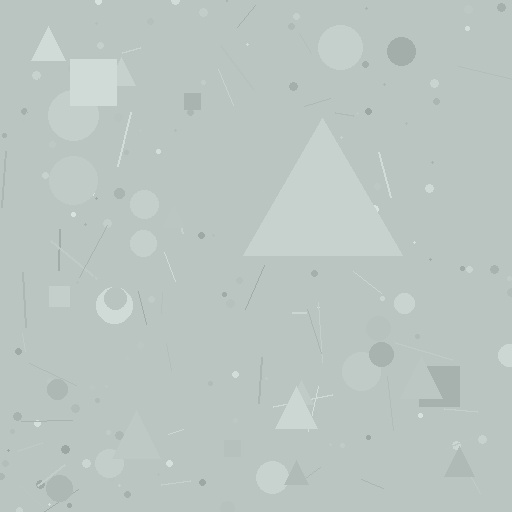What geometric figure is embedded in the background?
A triangle is embedded in the background.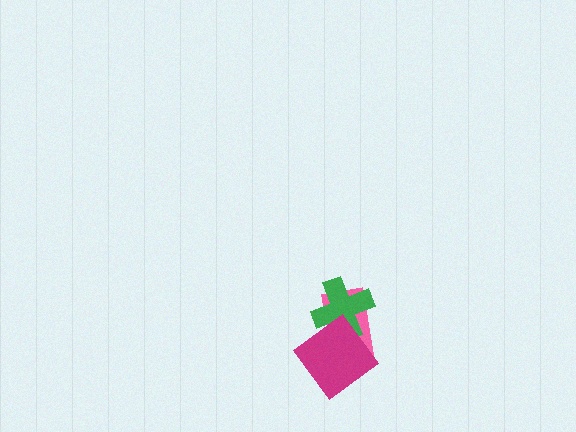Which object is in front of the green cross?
The magenta diamond is in front of the green cross.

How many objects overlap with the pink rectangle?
2 objects overlap with the pink rectangle.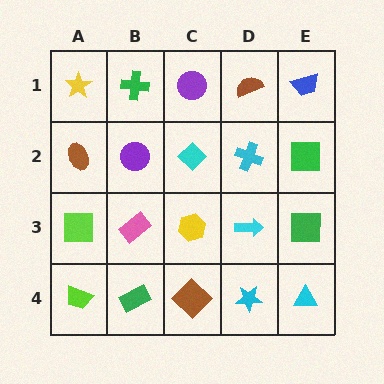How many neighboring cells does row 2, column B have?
4.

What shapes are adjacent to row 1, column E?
A green square (row 2, column E), a brown semicircle (row 1, column D).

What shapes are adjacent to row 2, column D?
A brown semicircle (row 1, column D), a cyan arrow (row 3, column D), a cyan diamond (row 2, column C), a green square (row 2, column E).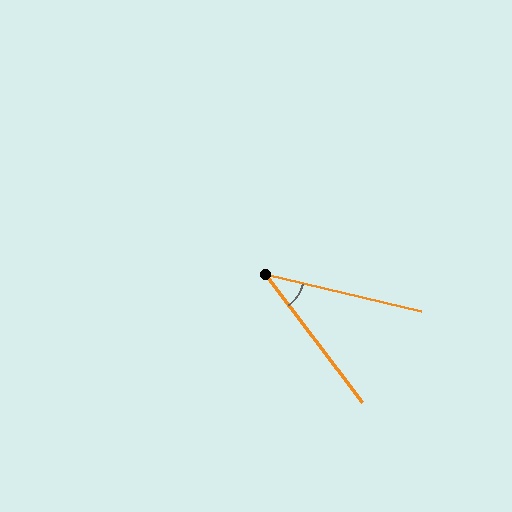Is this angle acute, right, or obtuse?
It is acute.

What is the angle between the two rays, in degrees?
Approximately 40 degrees.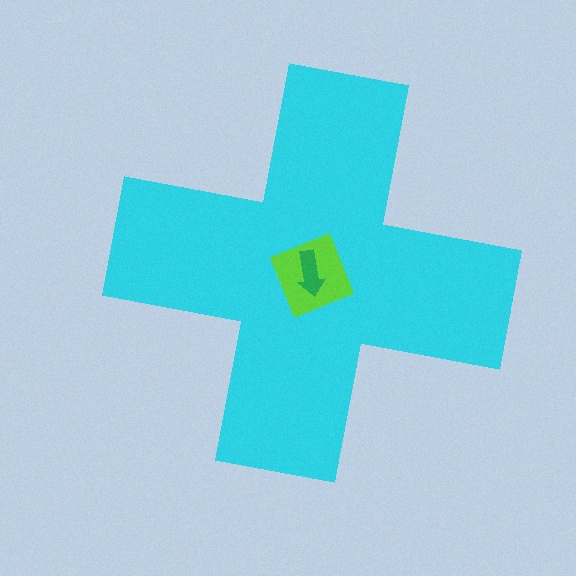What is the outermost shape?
The cyan cross.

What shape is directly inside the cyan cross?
The lime diamond.